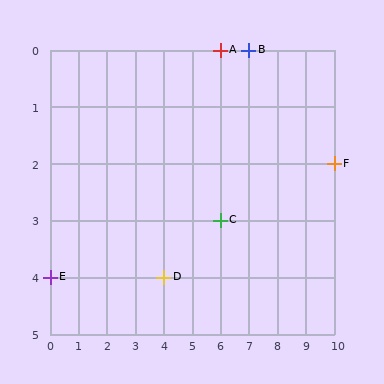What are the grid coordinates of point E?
Point E is at grid coordinates (0, 4).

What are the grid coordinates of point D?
Point D is at grid coordinates (4, 4).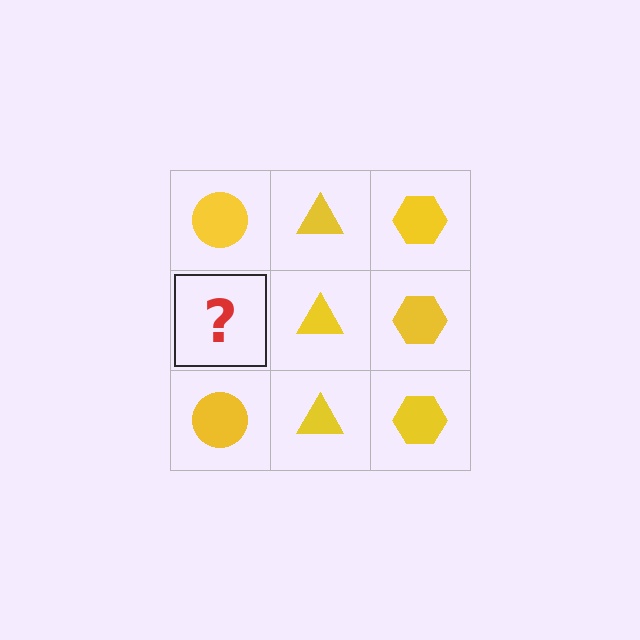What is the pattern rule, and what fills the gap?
The rule is that each column has a consistent shape. The gap should be filled with a yellow circle.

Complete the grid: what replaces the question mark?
The question mark should be replaced with a yellow circle.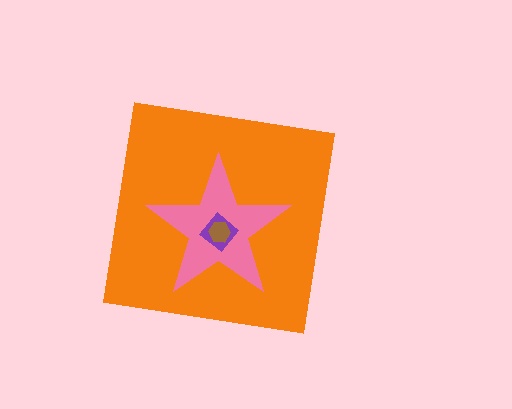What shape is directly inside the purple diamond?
The brown hexagon.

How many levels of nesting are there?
4.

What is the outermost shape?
The orange square.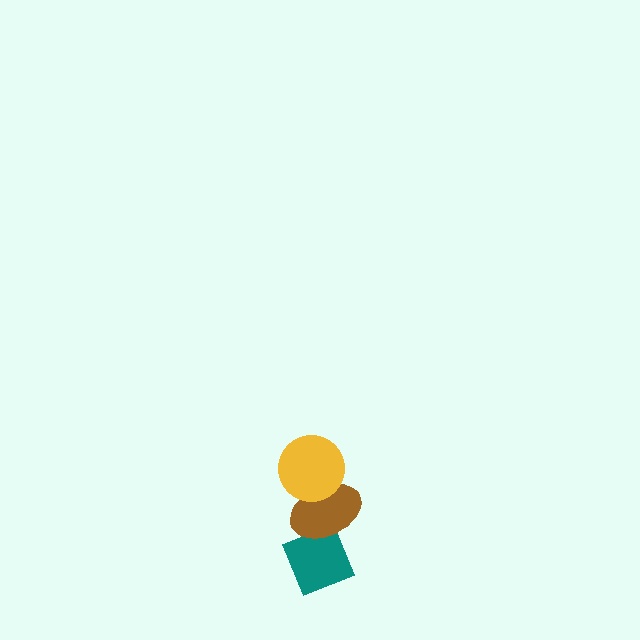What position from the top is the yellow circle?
The yellow circle is 1st from the top.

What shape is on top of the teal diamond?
The brown ellipse is on top of the teal diamond.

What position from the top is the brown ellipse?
The brown ellipse is 2nd from the top.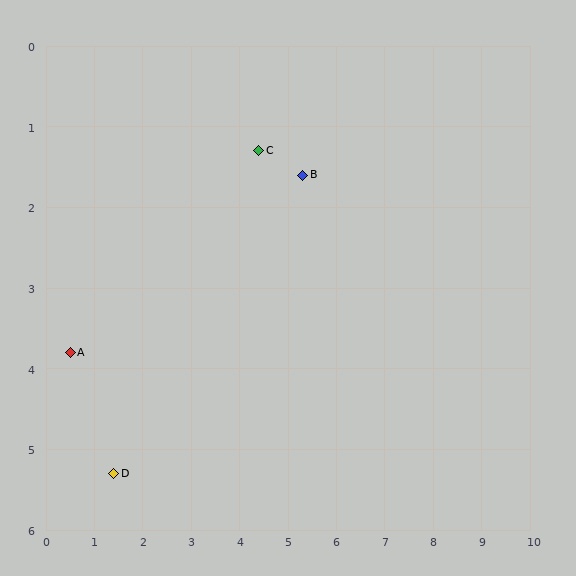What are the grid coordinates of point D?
Point D is at approximately (1.4, 5.3).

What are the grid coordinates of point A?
Point A is at approximately (0.5, 3.8).